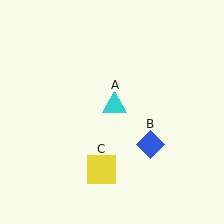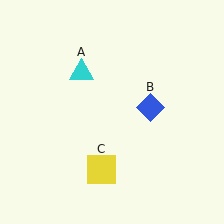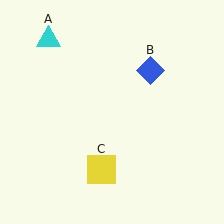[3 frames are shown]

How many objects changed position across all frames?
2 objects changed position: cyan triangle (object A), blue diamond (object B).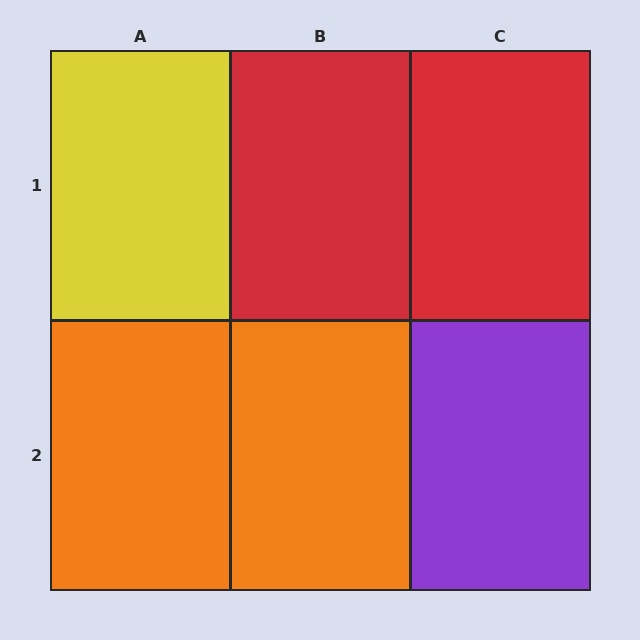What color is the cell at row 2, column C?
Purple.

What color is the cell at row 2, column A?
Orange.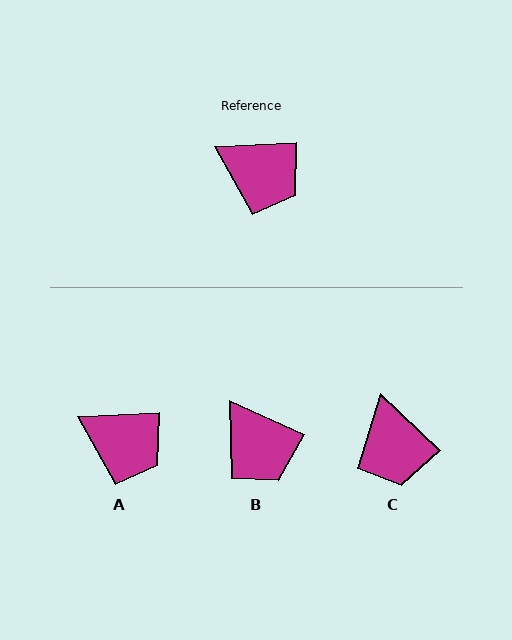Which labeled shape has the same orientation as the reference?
A.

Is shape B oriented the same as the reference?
No, it is off by about 27 degrees.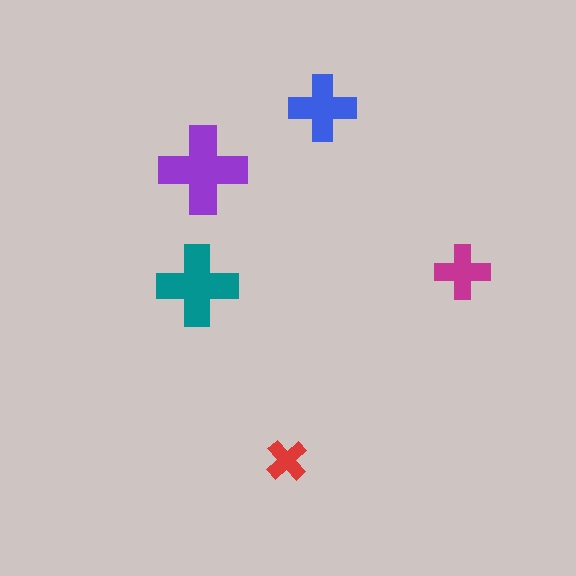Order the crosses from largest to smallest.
the purple one, the teal one, the blue one, the magenta one, the red one.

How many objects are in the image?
There are 5 objects in the image.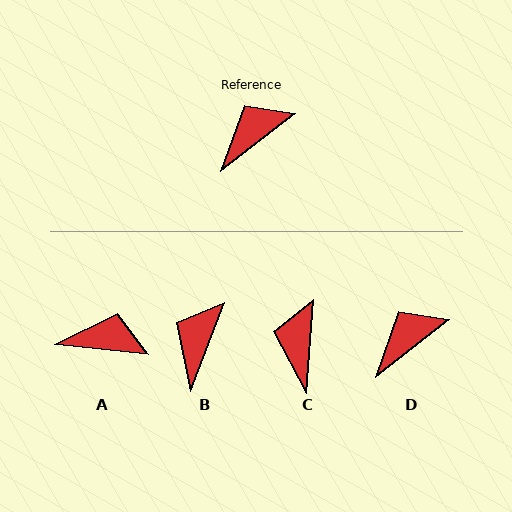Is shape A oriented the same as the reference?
No, it is off by about 45 degrees.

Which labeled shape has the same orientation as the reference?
D.